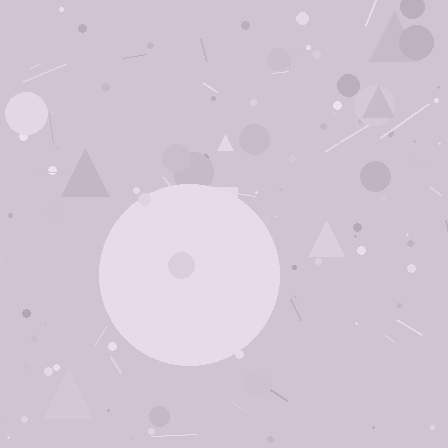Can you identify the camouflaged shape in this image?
The camouflaged shape is a circle.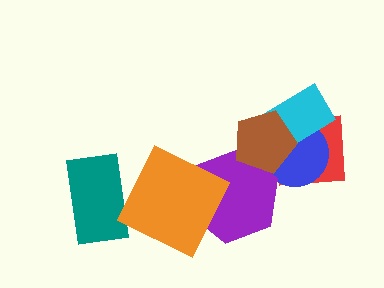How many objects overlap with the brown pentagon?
4 objects overlap with the brown pentagon.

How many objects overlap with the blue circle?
3 objects overlap with the blue circle.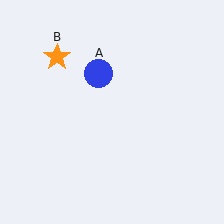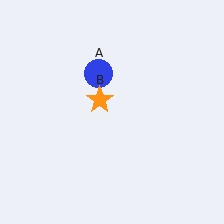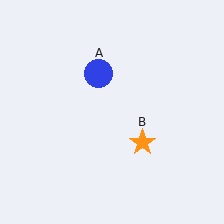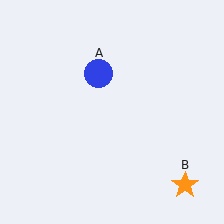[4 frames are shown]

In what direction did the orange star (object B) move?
The orange star (object B) moved down and to the right.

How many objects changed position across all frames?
1 object changed position: orange star (object B).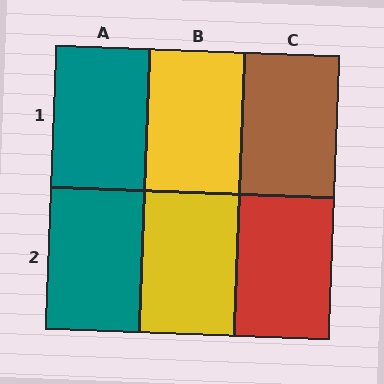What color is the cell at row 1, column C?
Brown.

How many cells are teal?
2 cells are teal.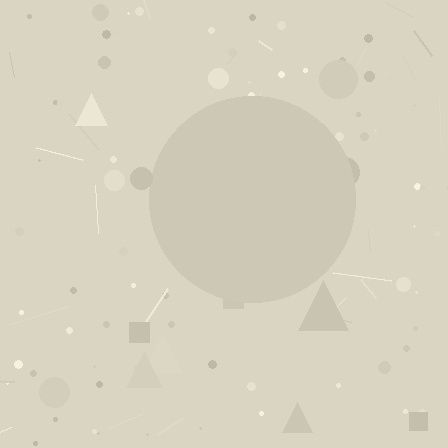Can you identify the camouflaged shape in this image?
The camouflaged shape is a circle.